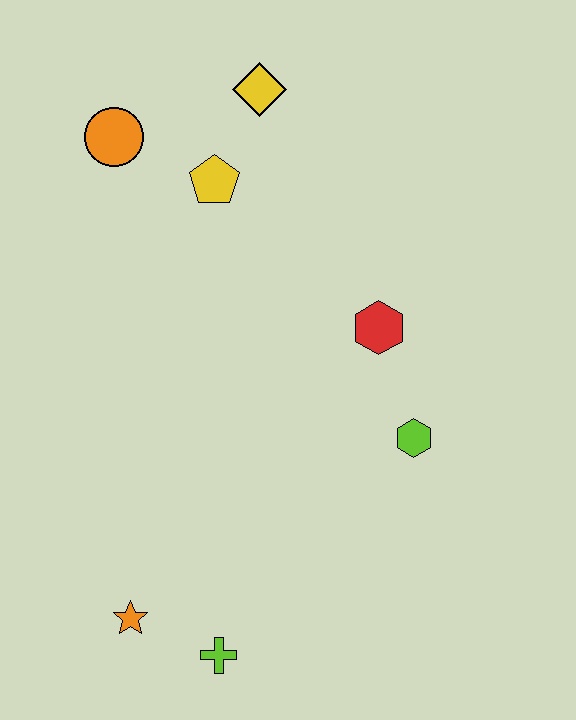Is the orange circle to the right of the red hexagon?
No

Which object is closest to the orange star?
The lime cross is closest to the orange star.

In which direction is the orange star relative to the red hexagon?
The orange star is below the red hexagon.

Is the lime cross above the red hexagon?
No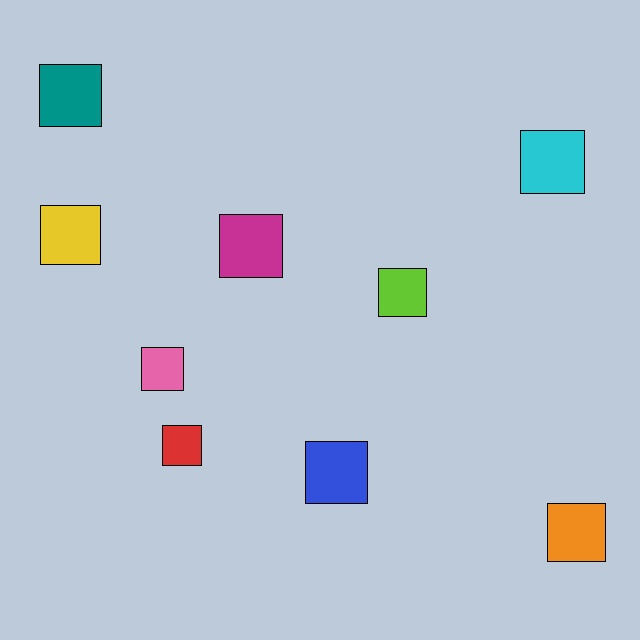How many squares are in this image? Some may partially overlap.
There are 9 squares.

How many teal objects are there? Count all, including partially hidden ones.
There is 1 teal object.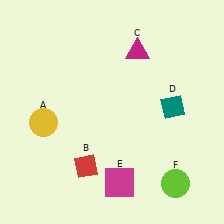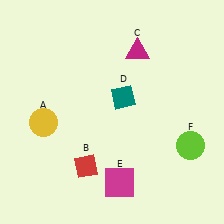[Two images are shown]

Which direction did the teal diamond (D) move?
The teal diamond (D) moved left.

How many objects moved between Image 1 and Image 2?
2 objects moved between the two images.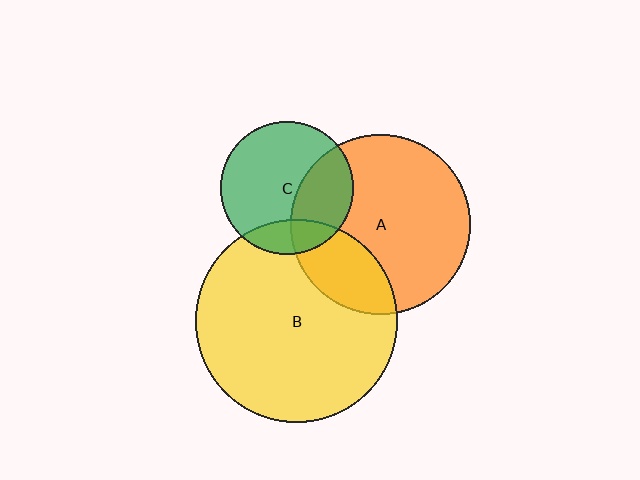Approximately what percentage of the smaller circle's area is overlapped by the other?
Approximately 25%.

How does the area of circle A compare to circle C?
Approximately 1.8 times.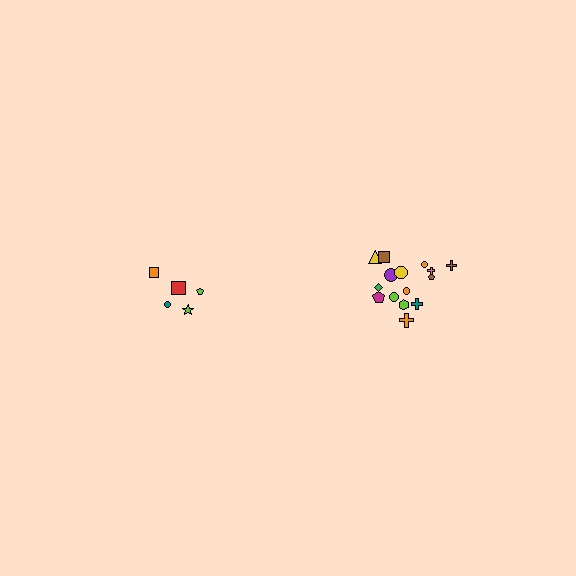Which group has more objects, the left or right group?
The right group.